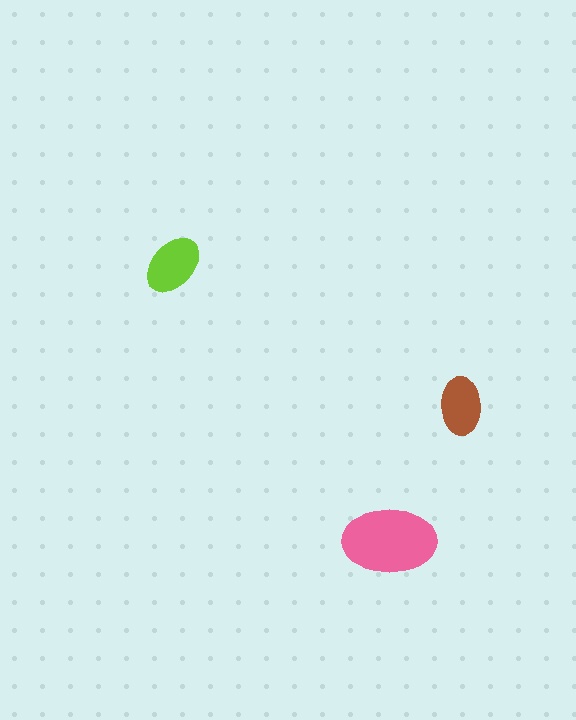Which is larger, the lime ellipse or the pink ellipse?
The pink one.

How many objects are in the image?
There are 3 objects in the image.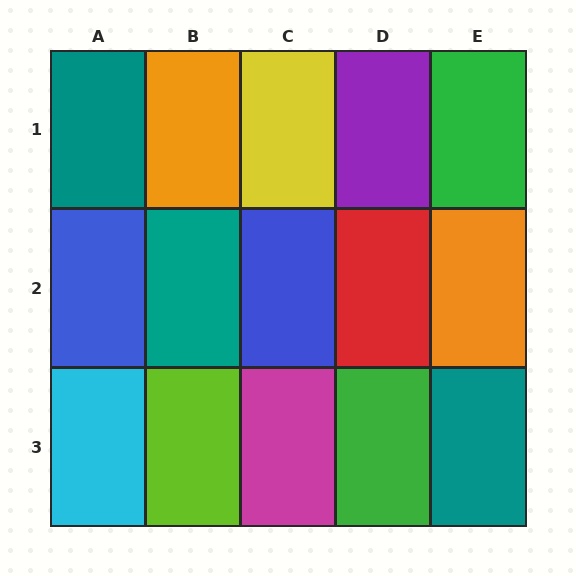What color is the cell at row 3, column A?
Cyan.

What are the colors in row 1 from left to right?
Teal, orange, yellow, purple, green.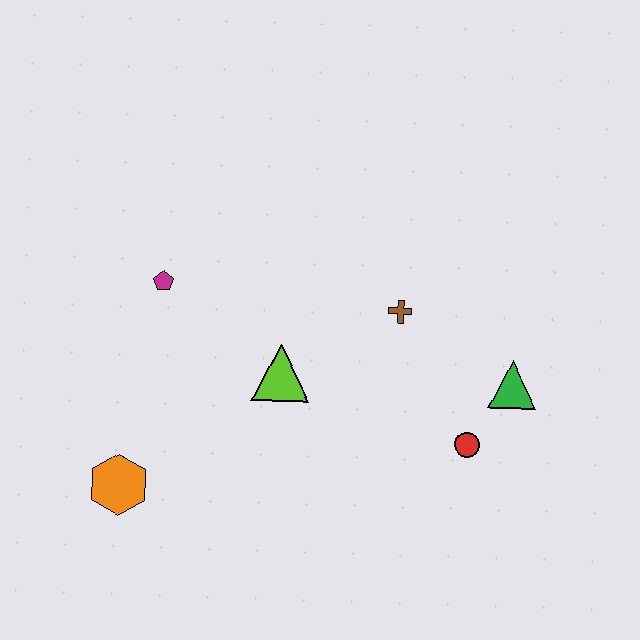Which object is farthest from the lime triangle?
The green triangle is farthest from the lime triangle.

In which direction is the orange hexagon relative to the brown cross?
The orange hexagon is to the left of the brown cross.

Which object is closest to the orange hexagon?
The lime triangle is closest to the orange hexagon.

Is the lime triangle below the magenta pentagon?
Yes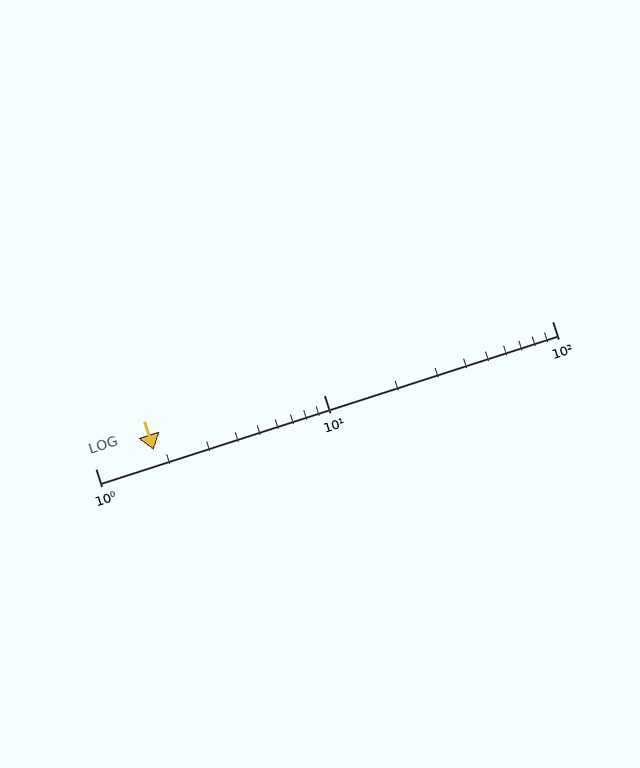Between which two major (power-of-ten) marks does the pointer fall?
The pointer is between 1 and 10.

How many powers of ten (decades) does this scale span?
The scale spans 2 decades, from 1 to 100.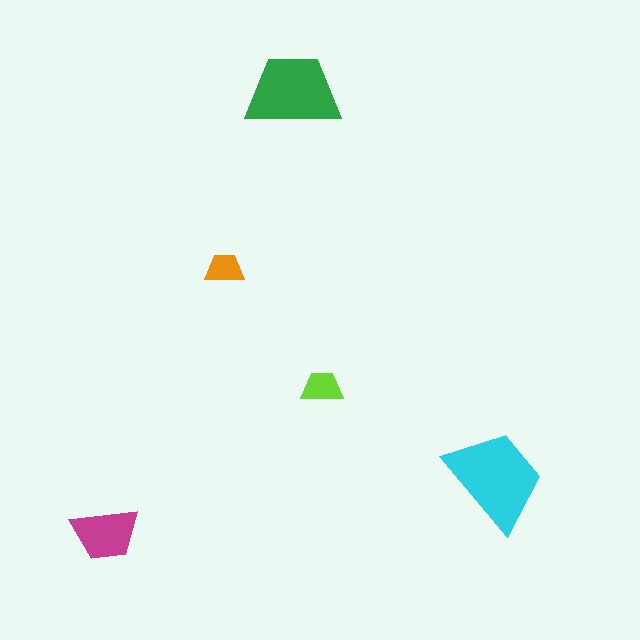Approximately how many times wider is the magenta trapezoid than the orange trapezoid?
About 1.5 times wider.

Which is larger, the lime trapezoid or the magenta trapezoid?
The magenta one.